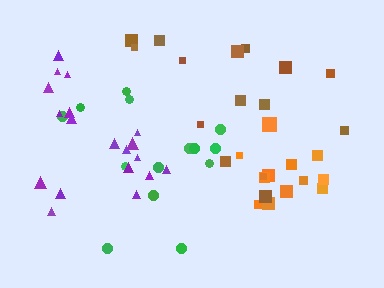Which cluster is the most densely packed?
Orange.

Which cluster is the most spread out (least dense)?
Brown.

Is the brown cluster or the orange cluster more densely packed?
Orange.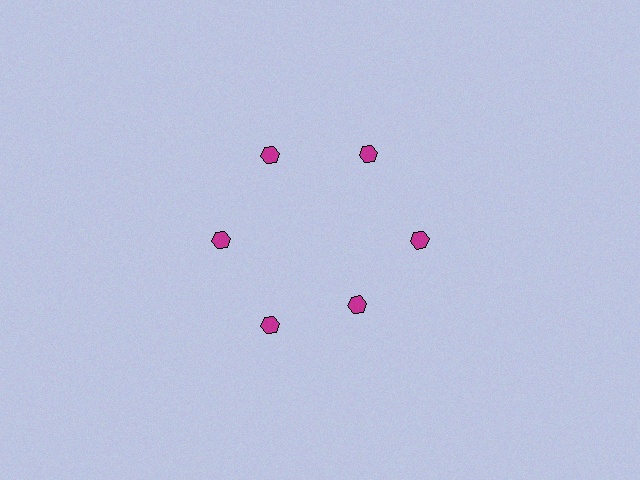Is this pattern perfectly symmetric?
No. The 6 magenta hexagons are arranged in a ring, but one element near the 5 o'clock position is pulled inward toward the center, breaking the 6-fold rotational symmetry.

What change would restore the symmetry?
The symmetry would be restored by moving it outward, back onto the ring so that all 6 hexagons sit at equal angles and equal distance from the center.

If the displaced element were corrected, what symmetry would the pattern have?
It would have 6-fold rotational symmetry — the pattern would map onto itself every 60 degrees.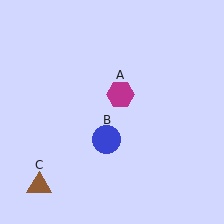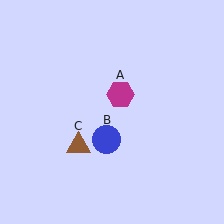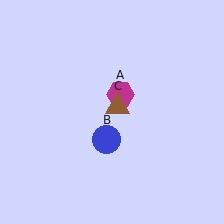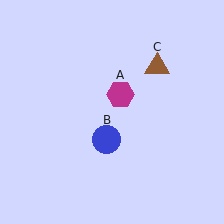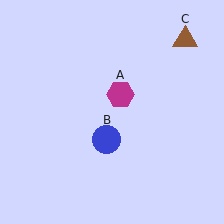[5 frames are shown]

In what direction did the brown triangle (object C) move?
The brown triangle (object C) moved up and to the right.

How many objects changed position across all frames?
1 object changed position: brown triangle (object C).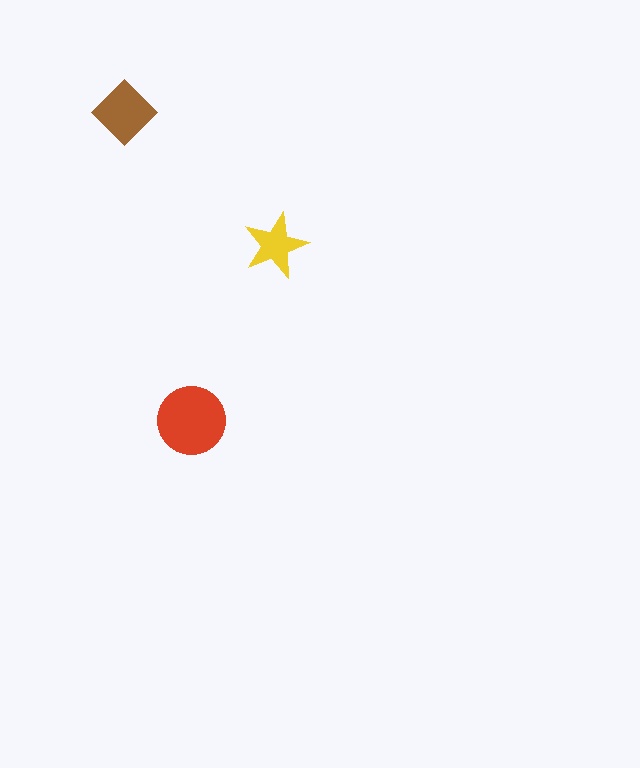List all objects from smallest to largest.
The yellow star, the brown diamond, the red circle.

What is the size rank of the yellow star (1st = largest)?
3rd.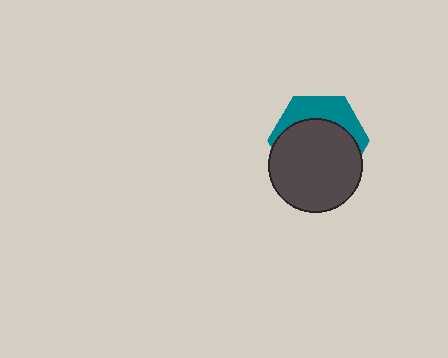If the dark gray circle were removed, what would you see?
You would see the complete teal hexagon.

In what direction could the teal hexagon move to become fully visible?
The teal hexagon could move up. That would shift it out from behind the dark gray circle entirely.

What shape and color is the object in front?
The object in front is a dark gray circle.